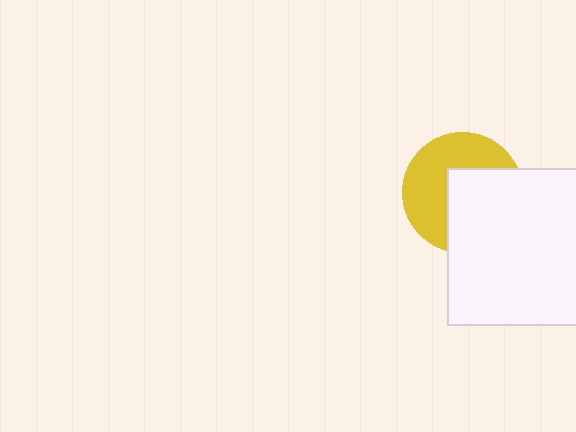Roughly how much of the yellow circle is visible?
About half of it is visible (roughly 51%).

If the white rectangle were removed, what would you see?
You would see the complete yellow circle.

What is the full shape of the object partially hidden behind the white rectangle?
The partially hidden object is a yellow circle.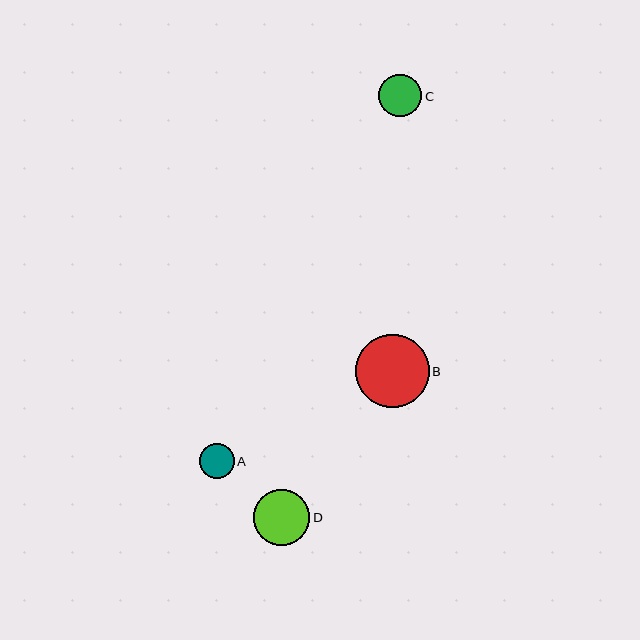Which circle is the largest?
Circle B is the largest with a size of approximately 73 pixels.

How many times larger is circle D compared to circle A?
Circle D is approximately 1.6 times the size of circle A.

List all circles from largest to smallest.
From largest to smallest: B, D, C, A.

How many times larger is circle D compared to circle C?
Circle D is approximately 1.3 times the size of circle C.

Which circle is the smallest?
Circle A is the smallest with a size of approximately 35 pixels.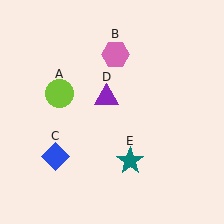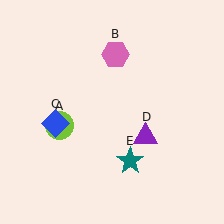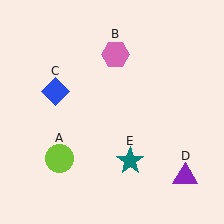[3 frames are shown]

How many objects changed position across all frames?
3 objects changed position: lime circle (object A), blue diamond (object C), purple triangle (object D).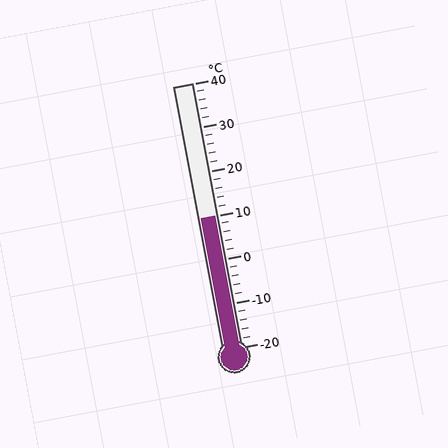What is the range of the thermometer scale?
The thermometer scale ranges from -20°C to 40°C.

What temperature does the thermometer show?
The thermometer shows approximately 10°C.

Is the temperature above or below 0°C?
The temperature is above 0°C.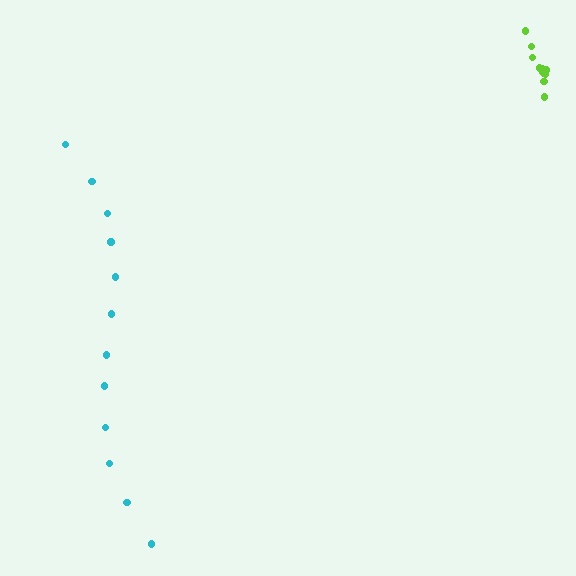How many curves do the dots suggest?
There are 2 distinct paths.